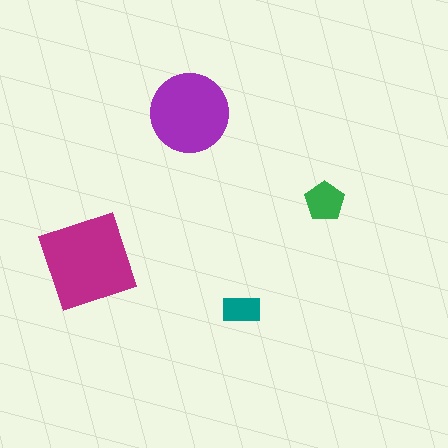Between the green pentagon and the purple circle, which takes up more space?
The purple circle.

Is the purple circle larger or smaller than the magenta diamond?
Smaller.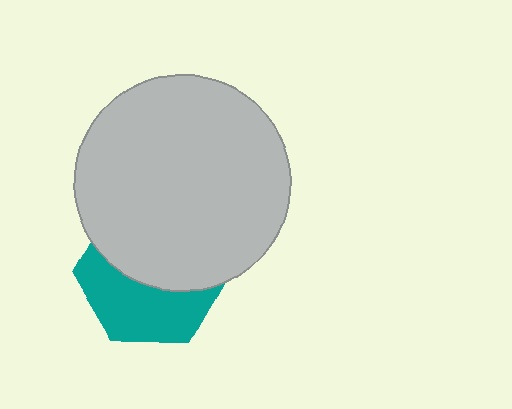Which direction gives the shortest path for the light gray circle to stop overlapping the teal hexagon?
Moving up gives the shortest separation.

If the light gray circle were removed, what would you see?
You would see the complete teal hexagon.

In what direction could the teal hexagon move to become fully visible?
The teal hexagon could move down. That would shift it out from behind the light gray circle entirely.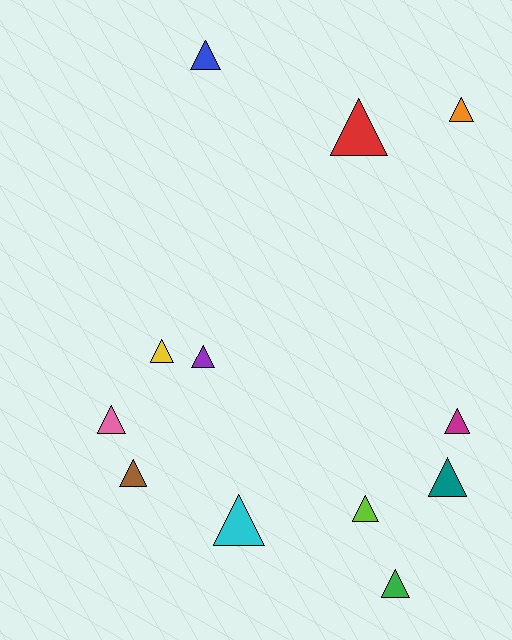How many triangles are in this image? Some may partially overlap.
There are 12 triangles.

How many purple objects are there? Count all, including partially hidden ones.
There is 1 purple object.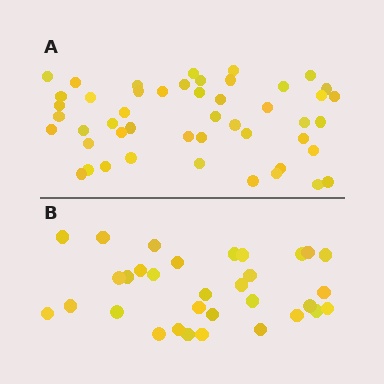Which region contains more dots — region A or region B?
Region A (the top region) has more dots.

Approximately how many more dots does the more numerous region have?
Region A has approximately 15 more dots than region B.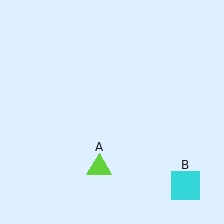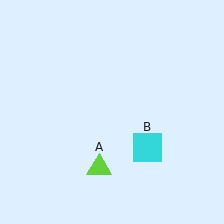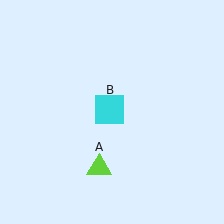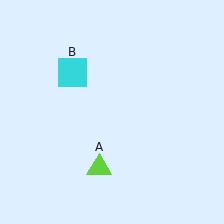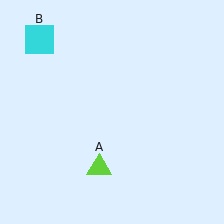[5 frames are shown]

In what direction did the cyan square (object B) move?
The cyan square (object B) moved up and to the left.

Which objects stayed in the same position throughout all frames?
Lime triangle (object A) remained stationary.